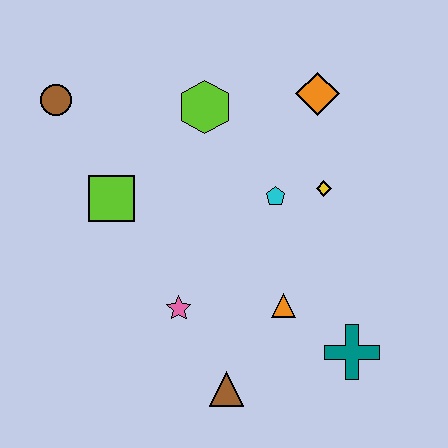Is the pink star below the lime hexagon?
Yes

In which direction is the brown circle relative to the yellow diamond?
The brown circle is to the left of the yellow diamond.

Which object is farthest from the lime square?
The teal cross is farthest from the lime square.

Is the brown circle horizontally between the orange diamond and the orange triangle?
No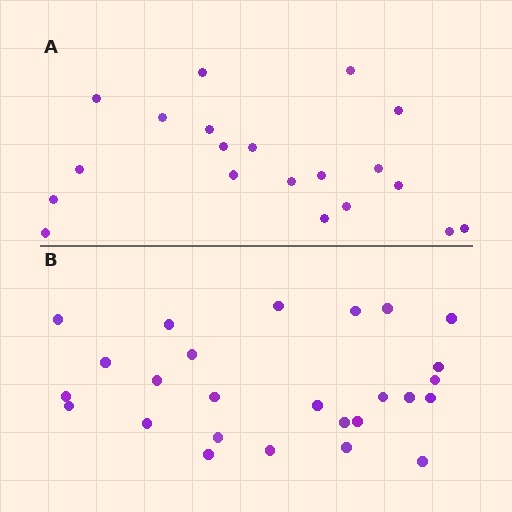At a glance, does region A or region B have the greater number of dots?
Region B (the bottom region) has more dots.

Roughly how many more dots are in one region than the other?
Region B has about 6 more dots than region A.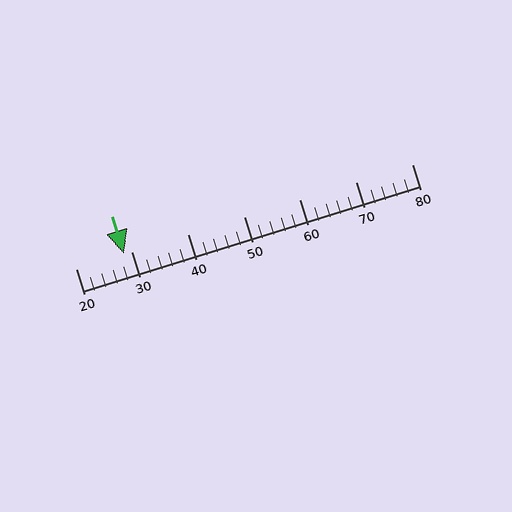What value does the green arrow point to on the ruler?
The green arrow points to approximately 29.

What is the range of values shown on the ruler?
The ruler shows values from 20 to 80.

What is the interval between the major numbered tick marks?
The major tick marks are spaced 10 units apart.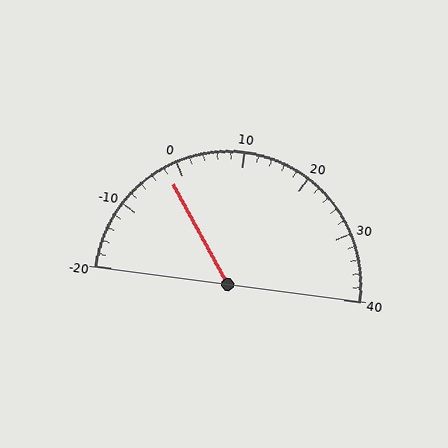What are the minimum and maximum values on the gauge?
The gauge ranges from -20 to 40.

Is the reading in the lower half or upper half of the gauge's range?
The reading is in the lower half of the range (-20 to 40).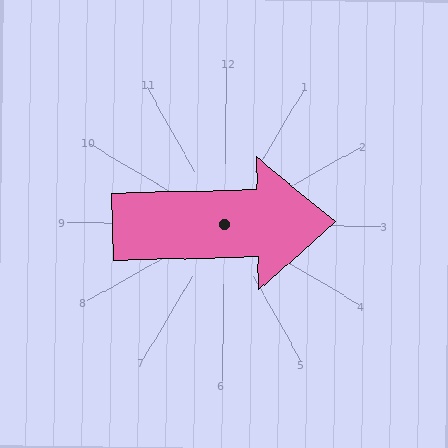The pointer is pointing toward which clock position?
Roughly 3 o'clock.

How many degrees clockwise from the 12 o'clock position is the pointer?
Approximately 88 degrees.